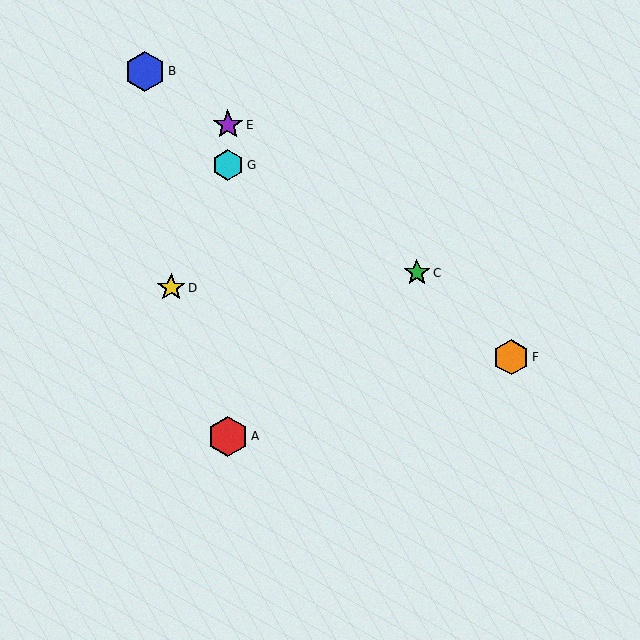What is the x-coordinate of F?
Object F is at x≈511.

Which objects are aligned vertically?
Objects A, E, G are aligned vertically.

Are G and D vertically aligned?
No, G is at x≈228 and D is at x≈171.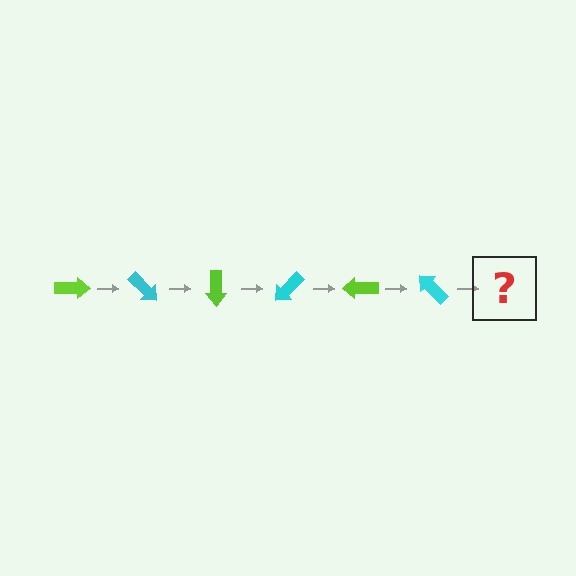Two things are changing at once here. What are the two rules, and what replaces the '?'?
The two rules are that it rotates 45 degrees each step and the color cycles through lime and cyan. The '?' should be a lime arrow, rotated 270 degrees from the start.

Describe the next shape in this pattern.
It should be a lime arrow, rotated 270 degrees from the start.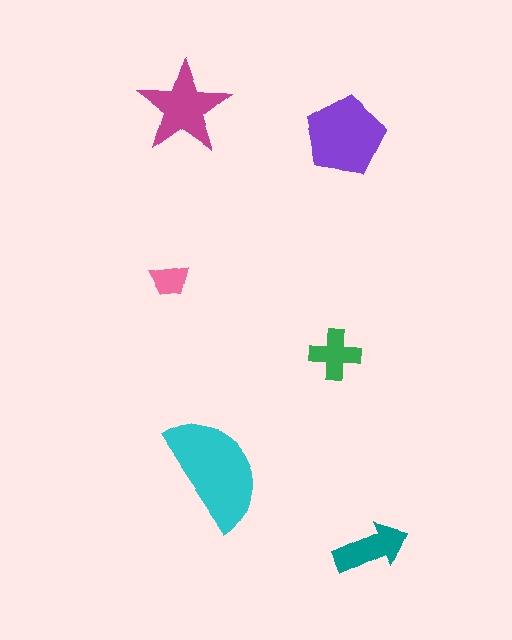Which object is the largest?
The cyan semicircle.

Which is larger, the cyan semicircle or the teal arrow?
The cyan semicircle.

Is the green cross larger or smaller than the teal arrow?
Smaller.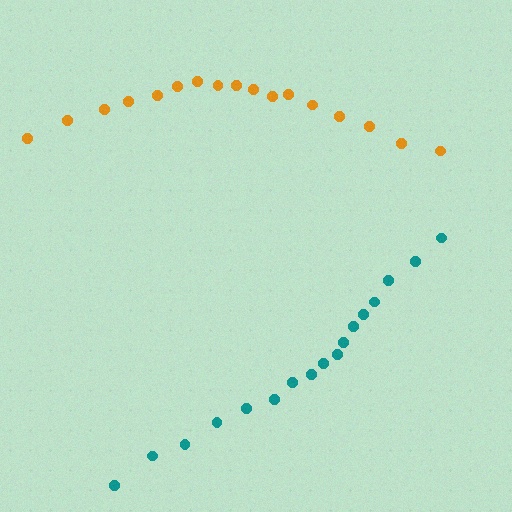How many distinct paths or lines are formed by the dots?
There are 2 distinct paths.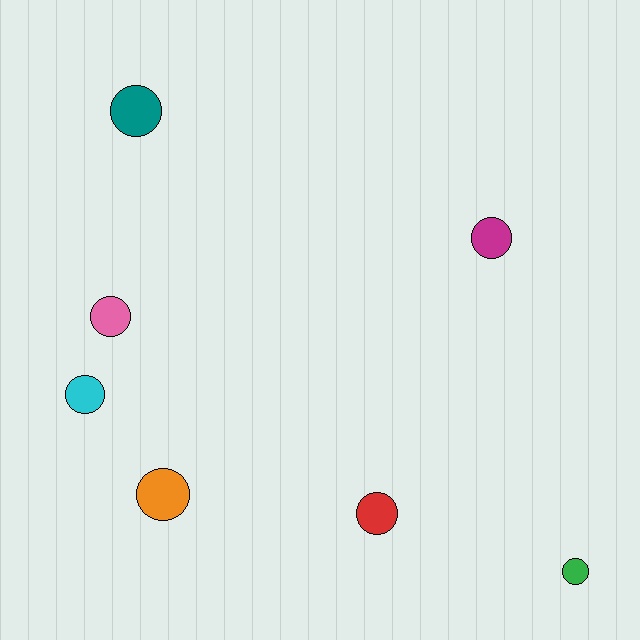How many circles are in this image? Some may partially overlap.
There are 7 circles.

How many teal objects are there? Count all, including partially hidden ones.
There is 1 teal object.